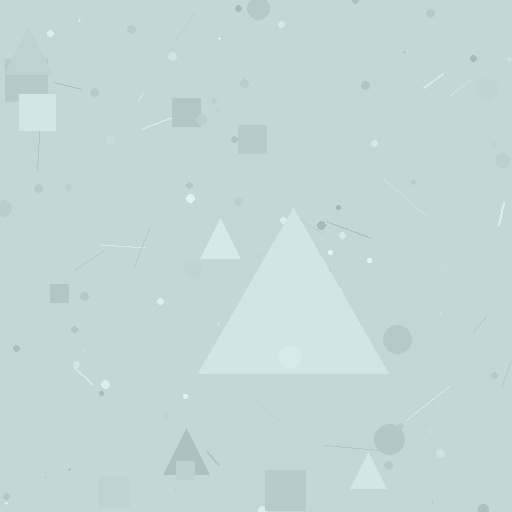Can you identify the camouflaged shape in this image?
The camouflaged shape is a triangle.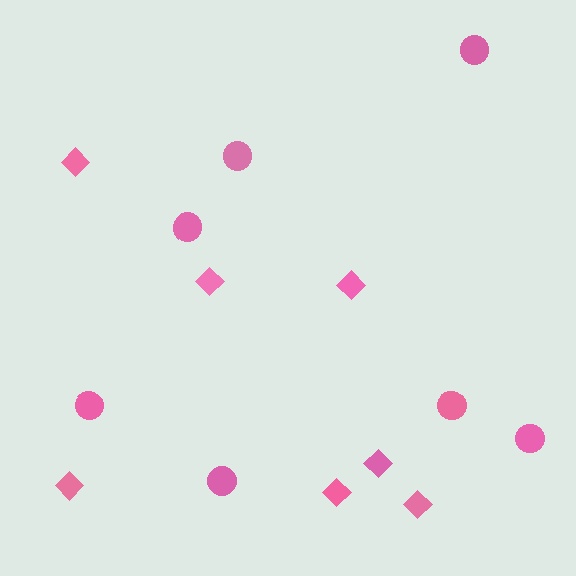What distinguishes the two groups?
There are 2 groups: one group of circles (7) and one group of diamonds (7).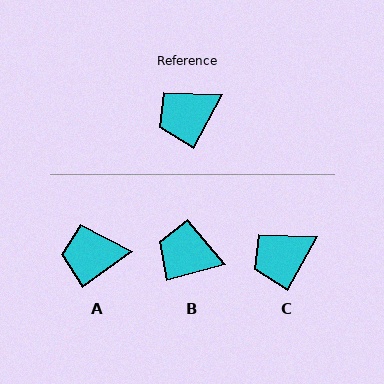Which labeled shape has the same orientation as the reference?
C.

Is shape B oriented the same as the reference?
No, it is off by about 47 degrees.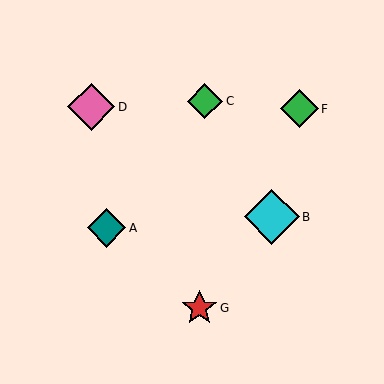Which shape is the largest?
The cyan diamond (labeled B) is the largest.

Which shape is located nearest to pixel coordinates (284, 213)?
The cyan diamond (labeled B) at (272, 217) is nearest to that location.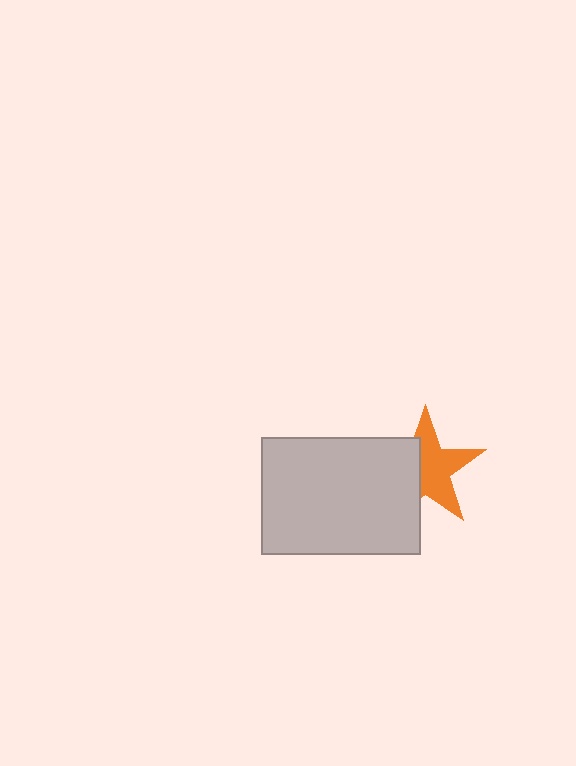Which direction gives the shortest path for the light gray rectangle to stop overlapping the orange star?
Moving left gives the shortest separation.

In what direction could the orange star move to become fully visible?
The orange star could move right. That would shift it out from behind the light gray rectangle entirely.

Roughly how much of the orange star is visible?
About half of it is visible (roughly 59%).